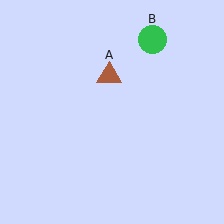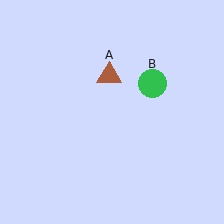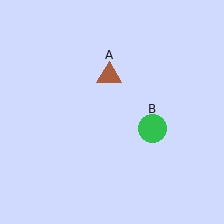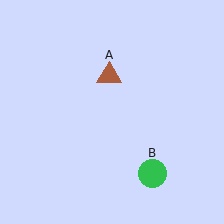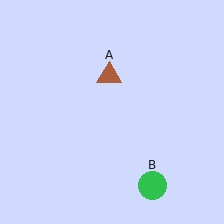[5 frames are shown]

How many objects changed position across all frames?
1 object changed position: green circle (object B).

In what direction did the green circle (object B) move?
The green circle (object B) moved down.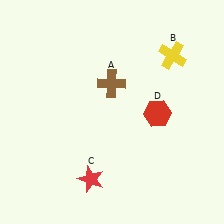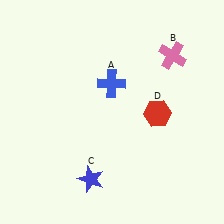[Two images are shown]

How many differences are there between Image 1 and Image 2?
There are 3 differences between the two images.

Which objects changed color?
A changed from brown to blue. B changed from yellow to pink. C changed from red to blue.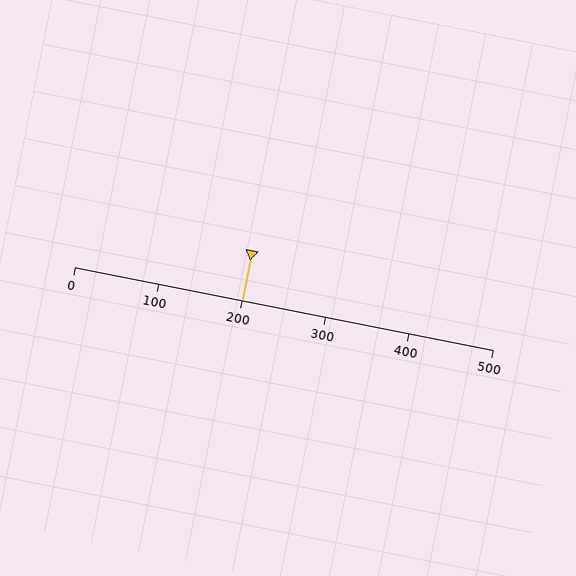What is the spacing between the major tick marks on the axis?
The major ticks are spaced 100 apart.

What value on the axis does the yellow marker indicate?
The marker indicates approximately 200.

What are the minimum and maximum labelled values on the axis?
The axis runs from 0 to 500.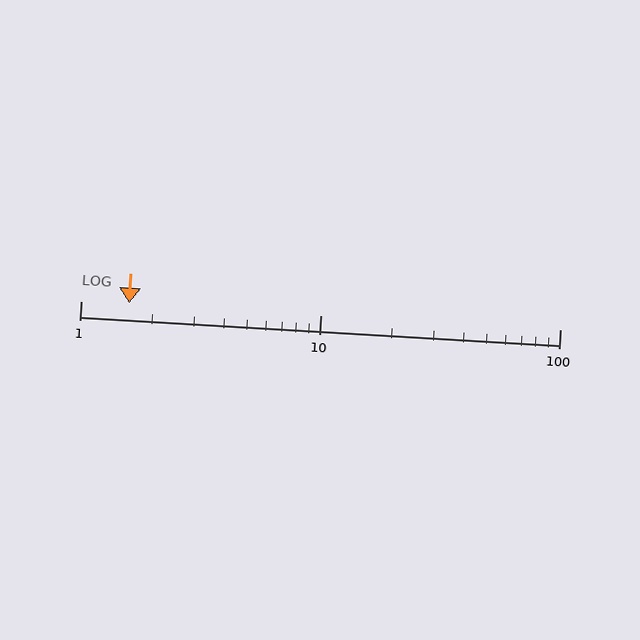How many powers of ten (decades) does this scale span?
The scale spans 2 decades, from 1 to 100.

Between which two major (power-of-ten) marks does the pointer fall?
The pointer is between 1 and 10.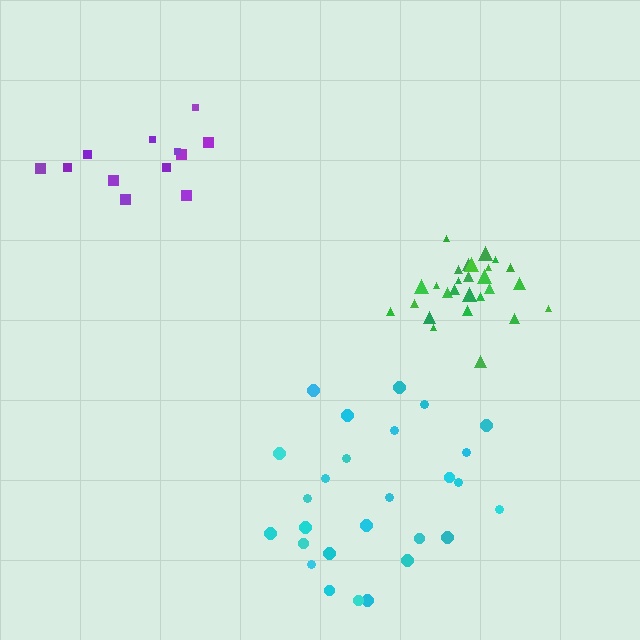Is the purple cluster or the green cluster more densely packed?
Green.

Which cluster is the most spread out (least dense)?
Purple.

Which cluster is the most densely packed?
Green.